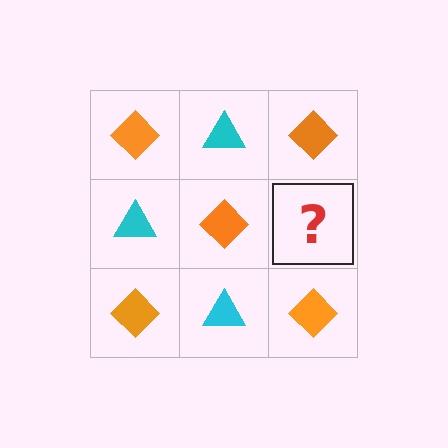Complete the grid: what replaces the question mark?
The question mark should be replaced with a cyan triangle.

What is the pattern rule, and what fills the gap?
The rule is that it alternates orange diamond and cyan triangle in a checkerboard pattern. The gap should be filled with a cyan triangle.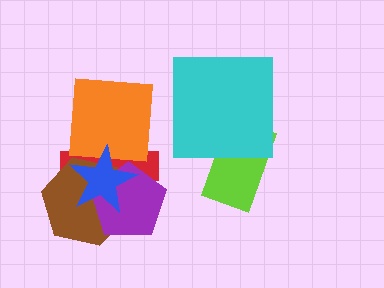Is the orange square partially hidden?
Yes, it is partially covered by another shape.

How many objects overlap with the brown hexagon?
3 objects overlap with the brown hexagon.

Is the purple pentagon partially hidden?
Yes, it is partially covered by another shape.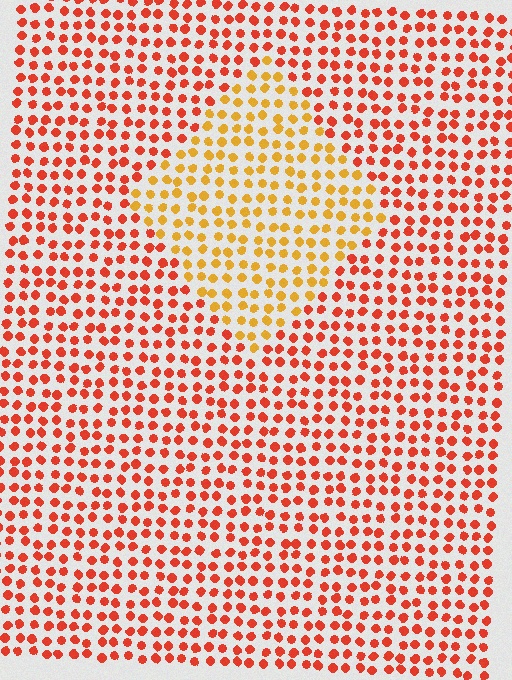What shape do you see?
I see a diamond.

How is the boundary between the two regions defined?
The boundary is defined purely by a slight shift in hue (about 36 degrees). Spacing, size, and orientation are identical on both sides.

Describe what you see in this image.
The image is filled with small red elements in a uniform arrangement. A diamond-shaped region is visible where the elements are tinted to a slightly different hue, forming a subtle color boundary.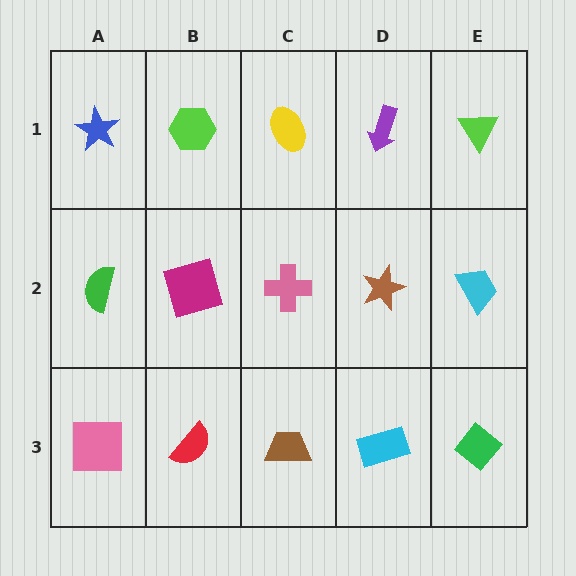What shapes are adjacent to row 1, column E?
A cyan trapezoid (row 2, column E), a purple arrow (row 1, column D).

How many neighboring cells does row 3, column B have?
3.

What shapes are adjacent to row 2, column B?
A lime hexagon (row 1, column B), a red semicircle (row 3, column B), a green semicircle (row 2, column A), a pink cross (row 2, column C).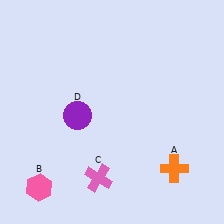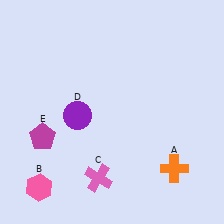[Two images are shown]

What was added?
A magenta pentagon (E) was added in Image 2.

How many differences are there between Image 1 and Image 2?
There is 1 difference between the two images.